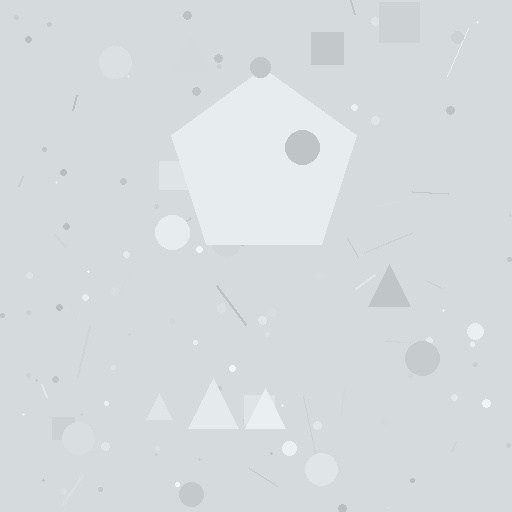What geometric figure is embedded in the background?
A pentagon is embedded in the background.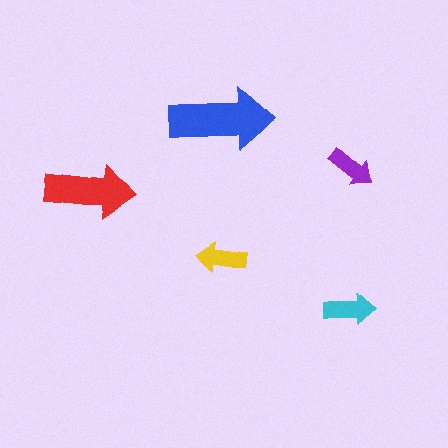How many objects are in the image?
There are 5 objects in the image.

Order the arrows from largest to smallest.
the blue one, the red one, the cyan one, the yellow one, the purple one.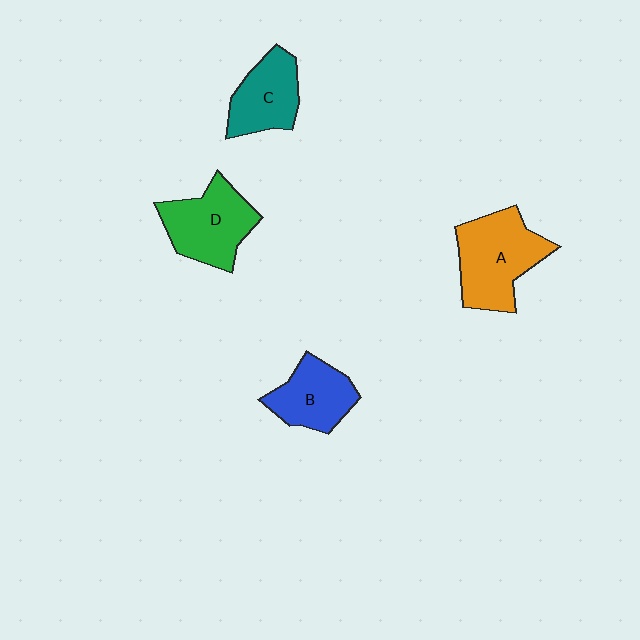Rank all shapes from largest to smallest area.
From largest to smallest: A (orange), D (green), B (blue), C (teal).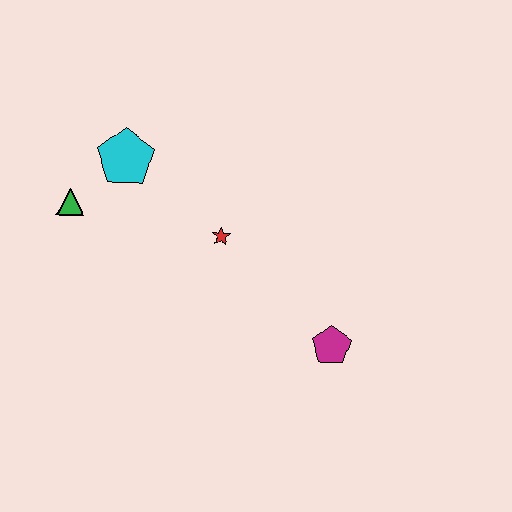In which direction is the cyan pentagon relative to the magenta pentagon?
The cyan pentagon is to the left of the magenta pentagon.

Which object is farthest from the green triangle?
The magenta pentagon is farthest from the green triangle.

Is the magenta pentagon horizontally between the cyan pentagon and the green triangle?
No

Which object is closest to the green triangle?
The cyan pentagon is closest to the green triangle.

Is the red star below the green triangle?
Yes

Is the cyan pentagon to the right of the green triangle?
Yes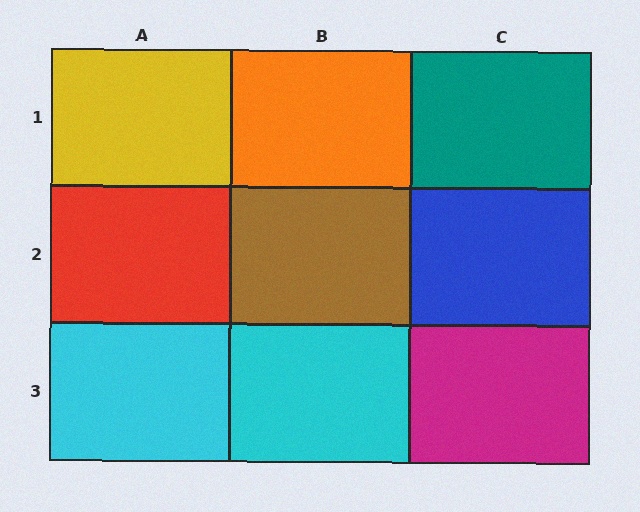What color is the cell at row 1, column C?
Teal.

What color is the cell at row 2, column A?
Red.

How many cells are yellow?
1 cell is yellow.